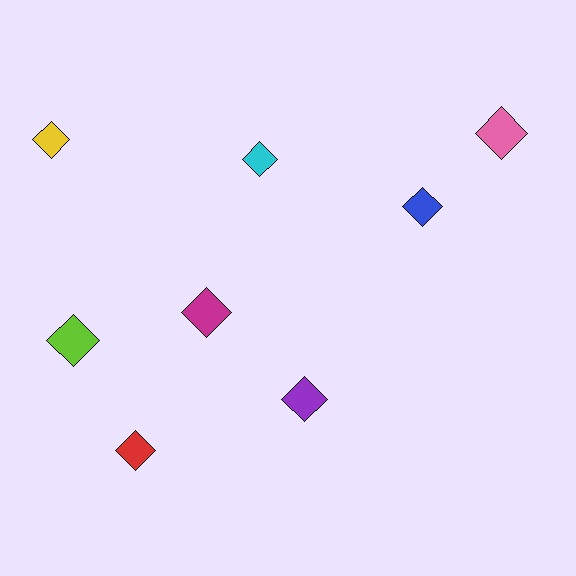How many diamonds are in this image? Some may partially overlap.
There are 8 diamonds.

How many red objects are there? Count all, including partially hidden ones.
There is 1 red object.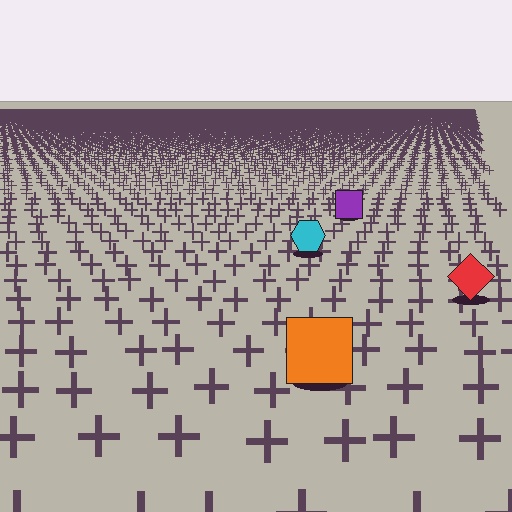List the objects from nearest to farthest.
From nearest to farthest: the orange square, the red diamond, the cyan hexagon, the purple square.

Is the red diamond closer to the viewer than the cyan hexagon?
Yes. The red diamond is closer — you can tell from the texture gradient: the ground texture is coarser near it.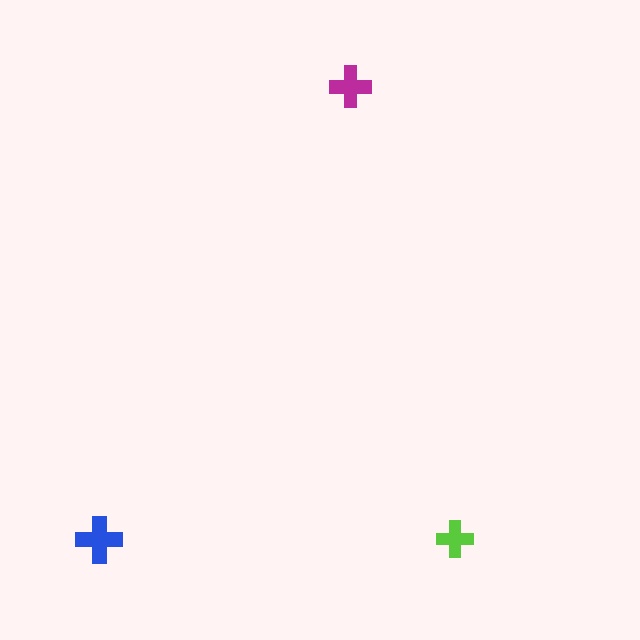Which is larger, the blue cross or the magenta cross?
The blue one.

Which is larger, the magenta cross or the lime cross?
The magenta one.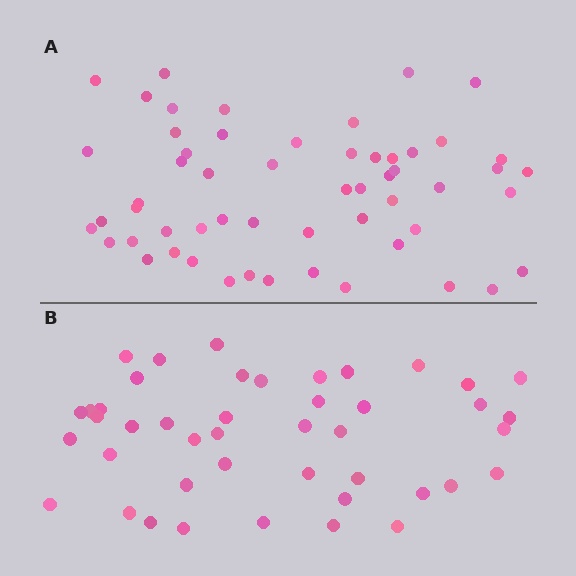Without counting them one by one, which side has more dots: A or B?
Region A (the top region) has more dots.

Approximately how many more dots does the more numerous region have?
Region A has roughly 12 or so more dots than region B.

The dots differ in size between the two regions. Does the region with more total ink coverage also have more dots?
No. Region B has more total ink coverage because its dots are larger, but region A actually contains more individual dots. Total area can be misleading — the number of items is what matters here.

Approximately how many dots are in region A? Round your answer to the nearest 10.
About 60 dots. (The exact count is 56, which rounds to 60.)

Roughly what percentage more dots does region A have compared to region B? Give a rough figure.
About 25% more.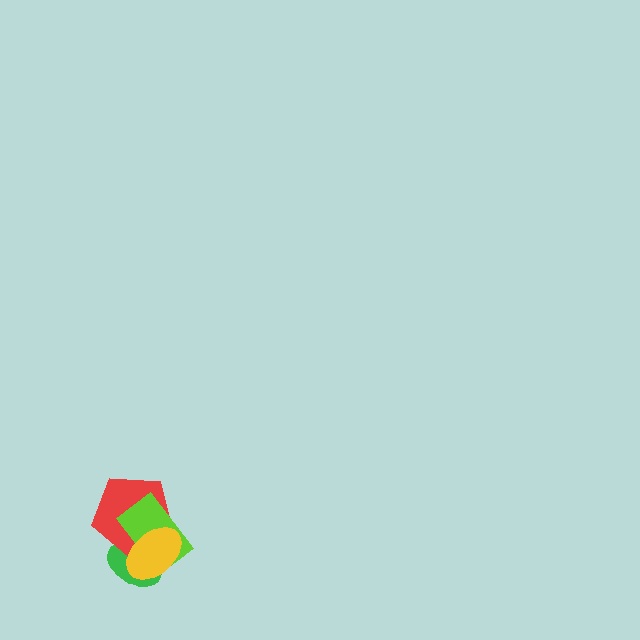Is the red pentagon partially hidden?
Yes, it is partially covered by another shape.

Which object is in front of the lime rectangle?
The yellow ellipse is in front of the lime rectangle.